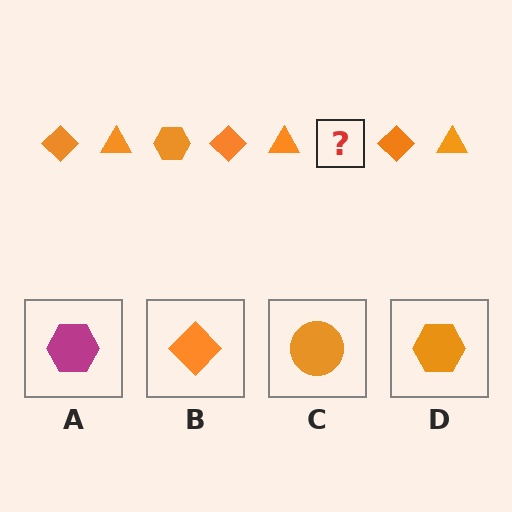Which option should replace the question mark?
Option D.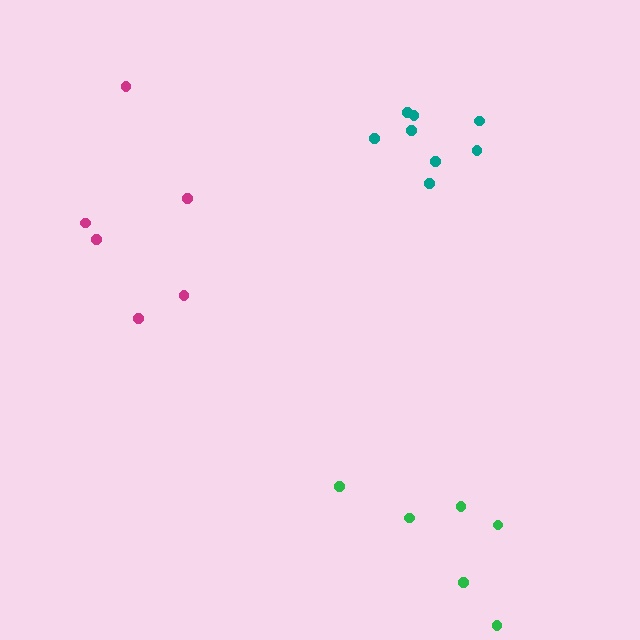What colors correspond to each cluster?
The clusters are colored: teal, magenta, green.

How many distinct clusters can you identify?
There are 3 distinct clusters.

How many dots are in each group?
Group 1: 8 dots, Group 2: 6 dots, Group 3: 6 dots (20 total).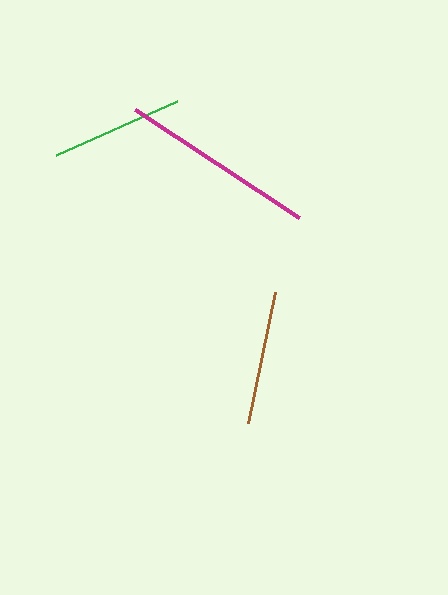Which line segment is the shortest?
The green line is the shortest at approximately 131 pixels.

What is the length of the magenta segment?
The magenta segment is approximately 197 pixels long.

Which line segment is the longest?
The magenta line is the longest at approximately 197 pixels.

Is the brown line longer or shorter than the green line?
The brown line is longer than the green line.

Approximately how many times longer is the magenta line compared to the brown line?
The magenta line is approximately 1.5 times the length of the brown line.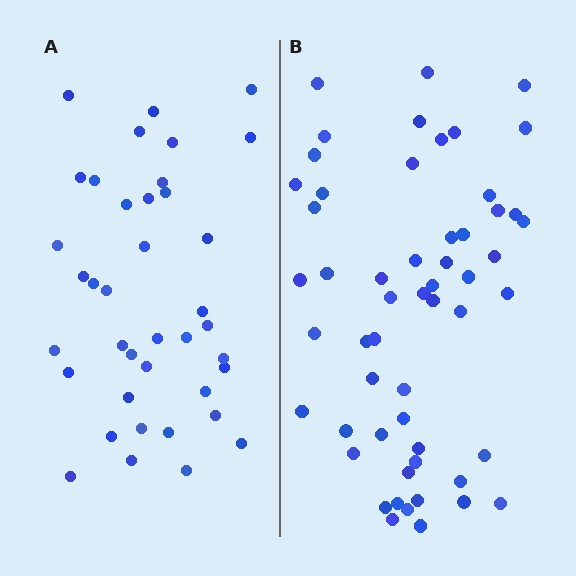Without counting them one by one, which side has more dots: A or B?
Region B (the right region) has more dots.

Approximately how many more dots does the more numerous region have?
Region B has approximately 15 more dots than region A.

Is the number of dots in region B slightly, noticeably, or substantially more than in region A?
Region B has noticeably more, but not dramatically so. The ratio is roughly 1.4 to 1.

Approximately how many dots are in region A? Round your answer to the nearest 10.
About 40 dots. (The exact count is 39, which rounds to 40.)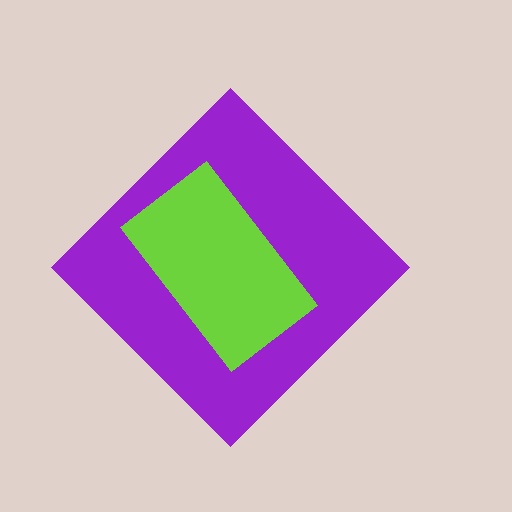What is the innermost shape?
The lime rectangle.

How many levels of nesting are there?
2.